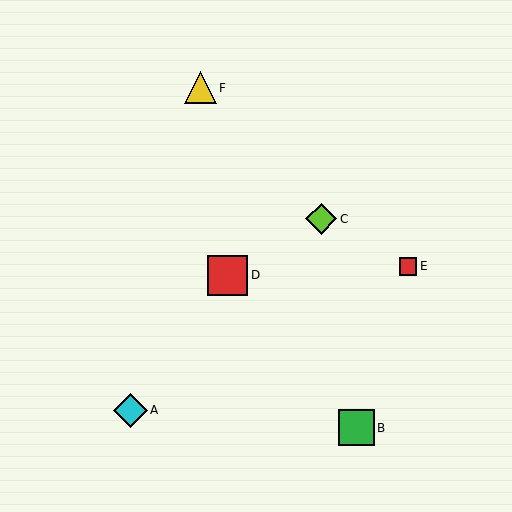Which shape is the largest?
The red square (labeled D) is the largest.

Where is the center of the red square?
The center of the red square is at (227, 275).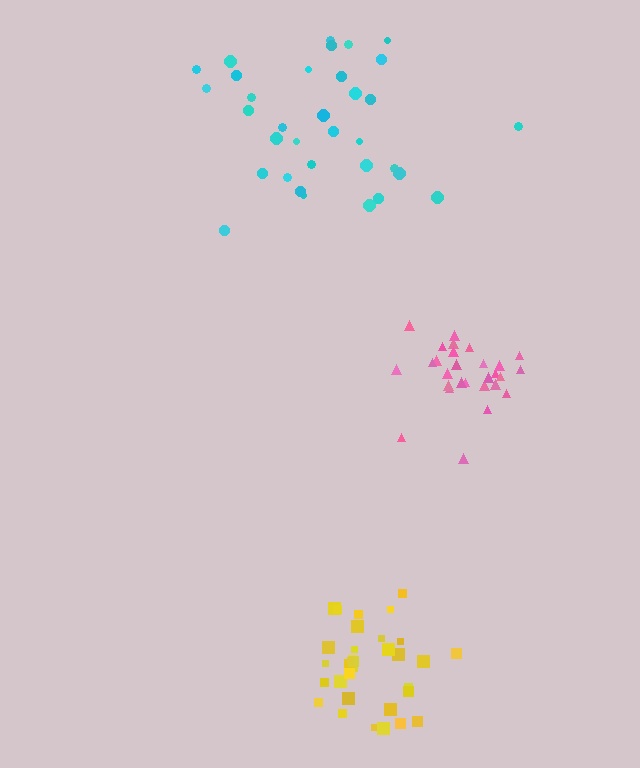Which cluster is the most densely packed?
Pink.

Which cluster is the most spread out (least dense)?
Cyan.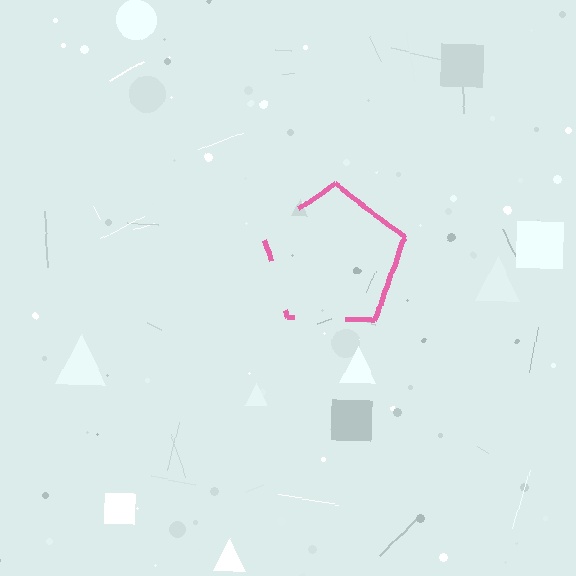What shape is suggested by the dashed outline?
The dashed outline suggests a pentagon.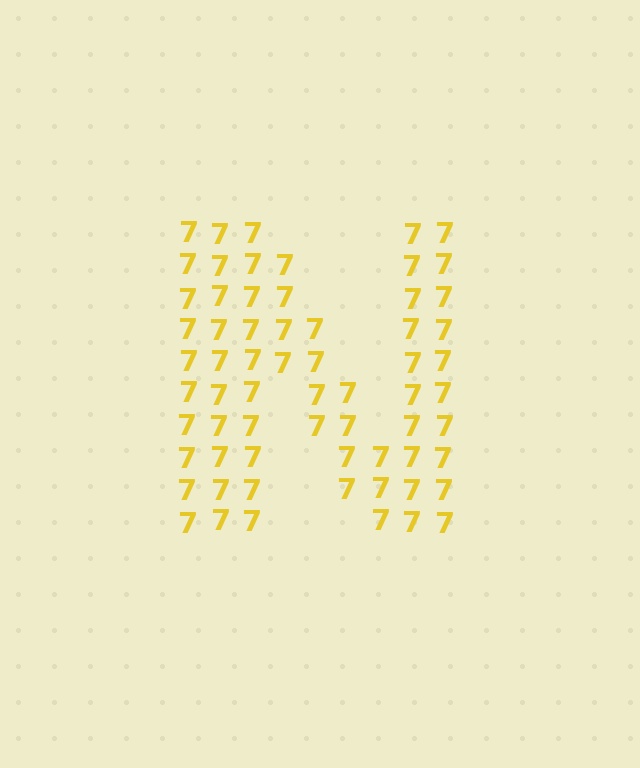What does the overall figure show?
The overall figure shows the letter N.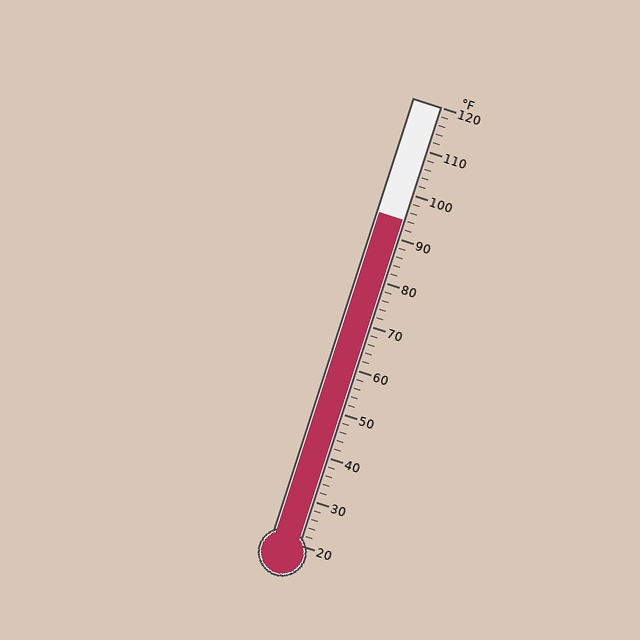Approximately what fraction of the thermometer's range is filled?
The thermometer is filled to approximately 75% of its range.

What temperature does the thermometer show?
The thermometer shows approximately 94°F.